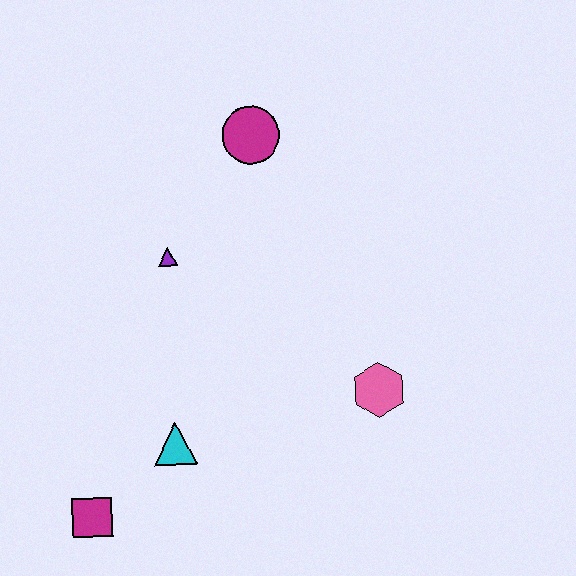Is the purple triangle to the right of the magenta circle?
No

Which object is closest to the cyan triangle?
The magenta square is closest to the cyan triangle.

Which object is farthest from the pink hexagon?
The magenta square is farthest from the pink hexagon.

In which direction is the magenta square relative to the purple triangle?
The magenta square is below the purple triangle.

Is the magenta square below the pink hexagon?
Yes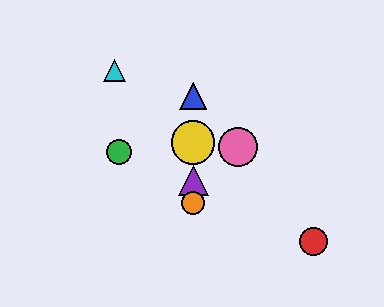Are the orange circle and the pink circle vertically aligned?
No, the orange circle is at x≈193 and the pink circle is at x≈238.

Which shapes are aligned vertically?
The blue triangle, the yellow circle, the purple triangle, the orange circle are aligned vertically.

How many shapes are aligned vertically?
4 shapes (the blue triangle, the yellow circle, the purple triangle, the orange circle) are aligned vertically.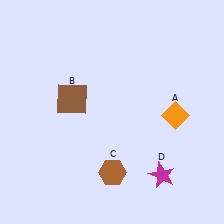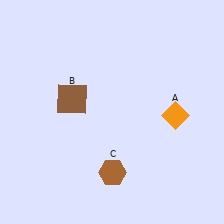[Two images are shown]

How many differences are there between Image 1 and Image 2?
There is 1 difference between the two images.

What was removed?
The magenta star (D) was removed in Image 2.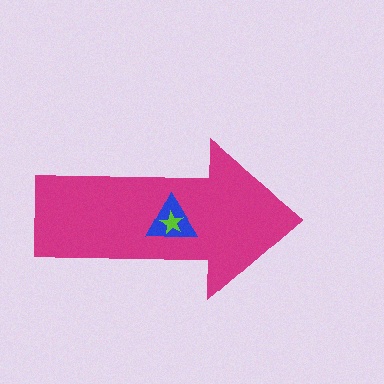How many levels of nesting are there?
3.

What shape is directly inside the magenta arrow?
The blue triangle.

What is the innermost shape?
The lime star.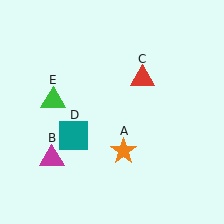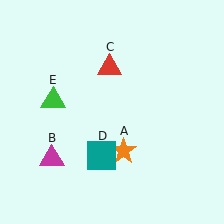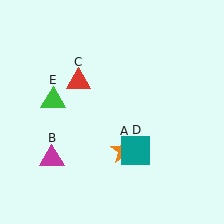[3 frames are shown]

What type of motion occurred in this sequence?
The red triangle (object C), teal square (object D) rotated counterclockwise around the center of the scene.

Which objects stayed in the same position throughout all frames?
Orange star (object A) and magenta triangle (object B) and green triangle (object E) remained stationary.